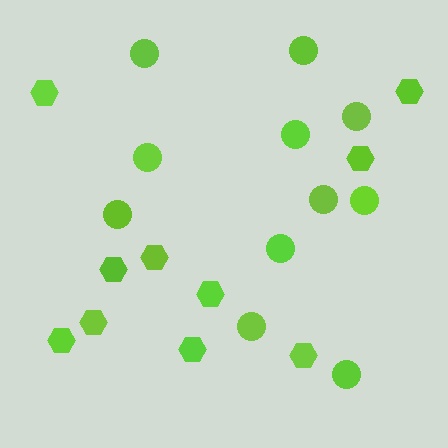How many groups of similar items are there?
There are 2 groups: one group of circles (11) and one group of hexagons (10).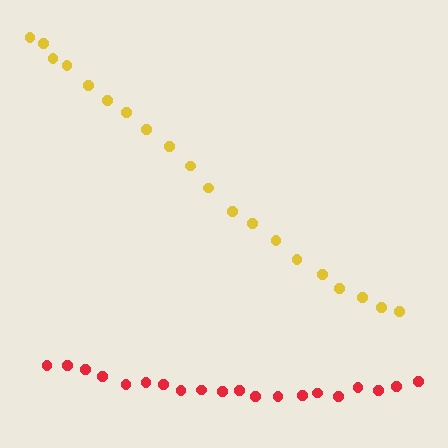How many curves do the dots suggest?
There are 2 distinct paths.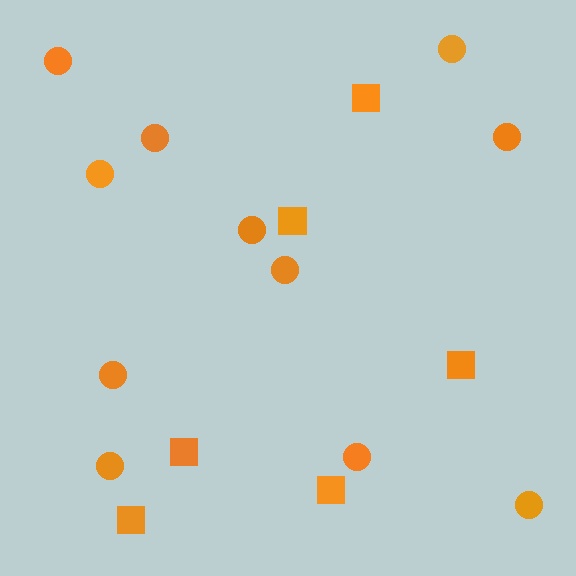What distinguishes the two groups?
There are 2 groups: one group of circles (11) and one group of squares (6).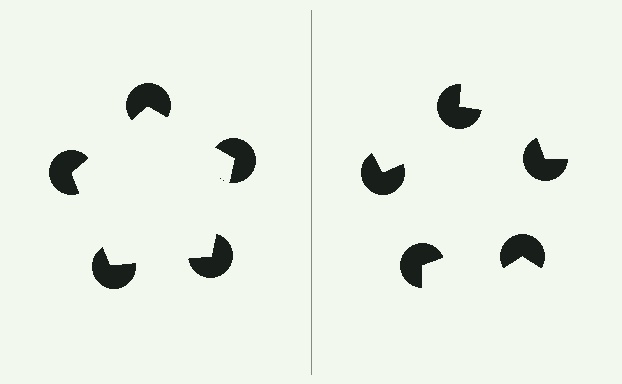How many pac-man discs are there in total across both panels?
10 — 5 on each side.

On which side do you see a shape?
An illusory pentagon appears on the left side. On the right side the wedge cuts are rotated, so no coherent shape forms.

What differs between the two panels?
The pac-man discs are positioned identically on both sides; only the wedge orientations differ. On the left they align to a pentagon; on the right they are misaligned.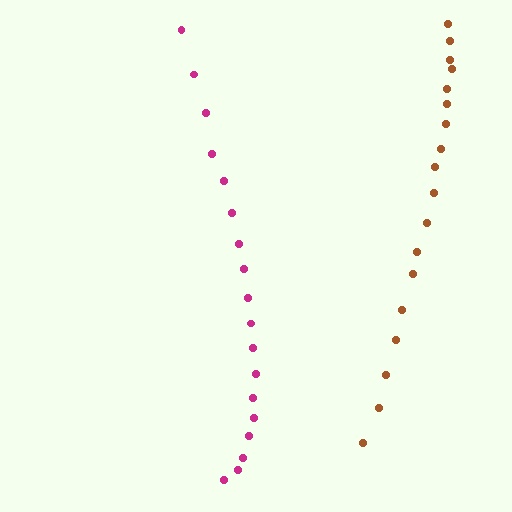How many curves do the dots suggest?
There are 2 distinct paths.